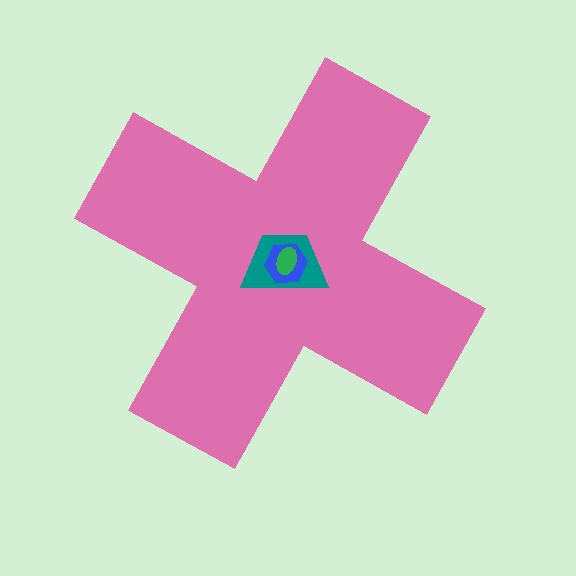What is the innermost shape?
The green ellipse.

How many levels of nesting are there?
4.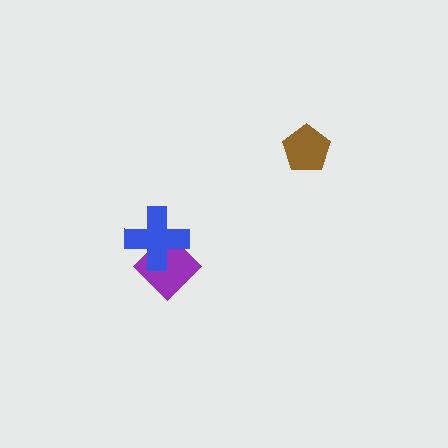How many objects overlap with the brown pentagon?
0 objects overlap with the brown pentagon.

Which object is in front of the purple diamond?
The blue cross is in front of the purple diamond.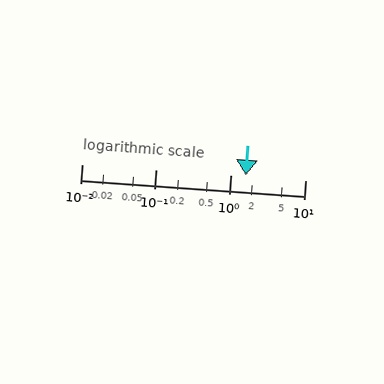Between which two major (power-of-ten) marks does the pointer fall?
The pointer is between 1 and 10.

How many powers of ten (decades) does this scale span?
The scale spans 3 decades, from 0.01 to 10.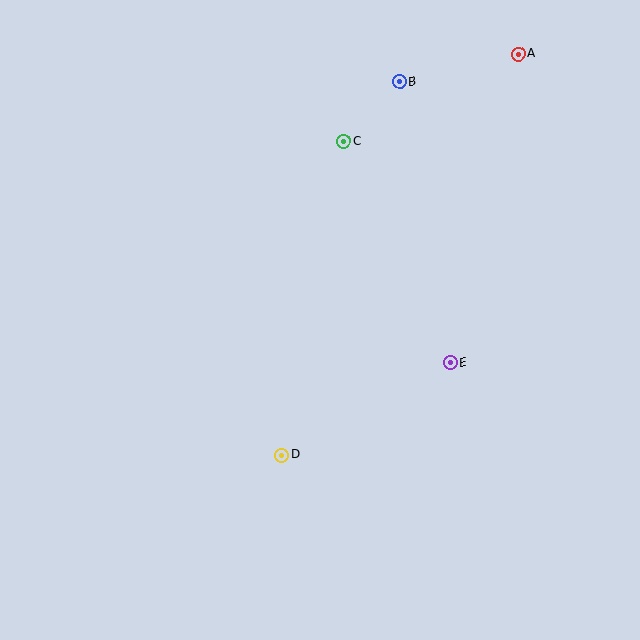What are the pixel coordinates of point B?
Point B is at (399, 82).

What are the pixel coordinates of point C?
Point C is at (344, 142).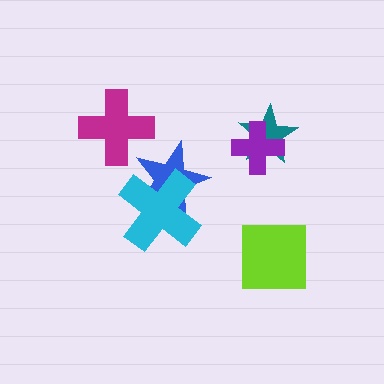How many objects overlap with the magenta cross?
0 objects overlap with the magenta cross.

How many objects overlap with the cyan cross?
1 object overlaps with the cyan cross.